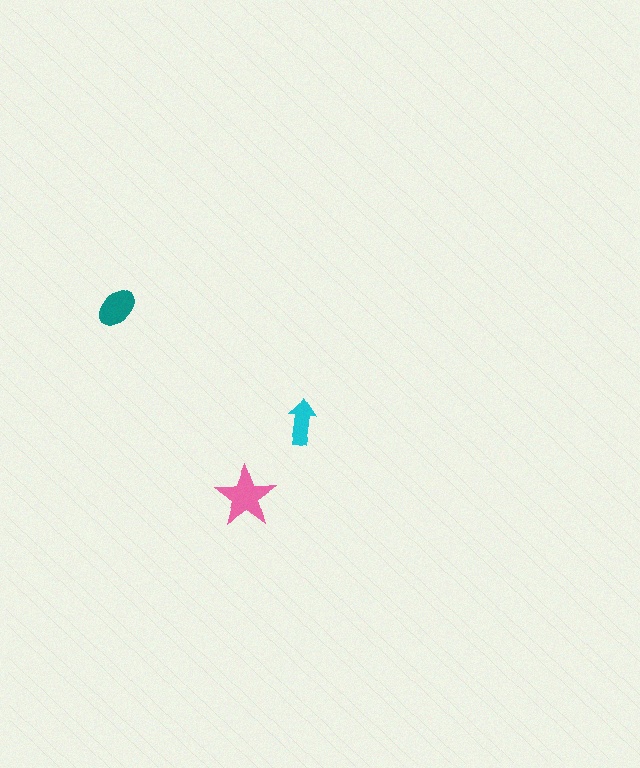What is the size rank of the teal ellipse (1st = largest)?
2nd.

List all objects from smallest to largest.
The cyan arrow, the teal ellipse, the pink star.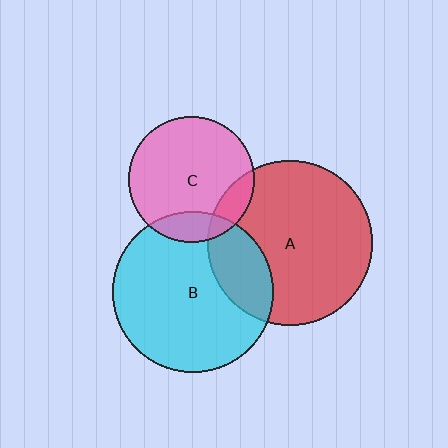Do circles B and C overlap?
Yes.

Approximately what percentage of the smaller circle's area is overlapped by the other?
Approximately 15%.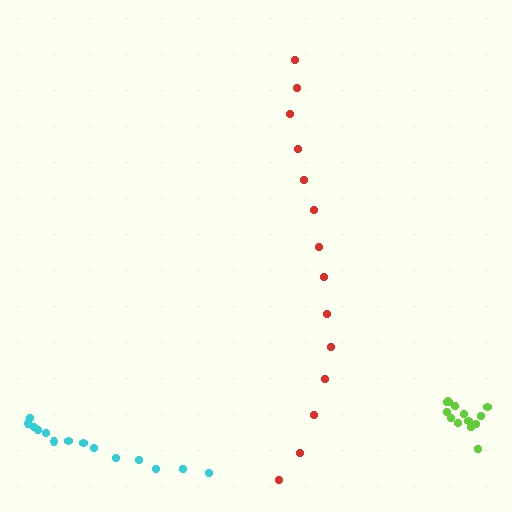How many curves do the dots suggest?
There are 3 distinct paths.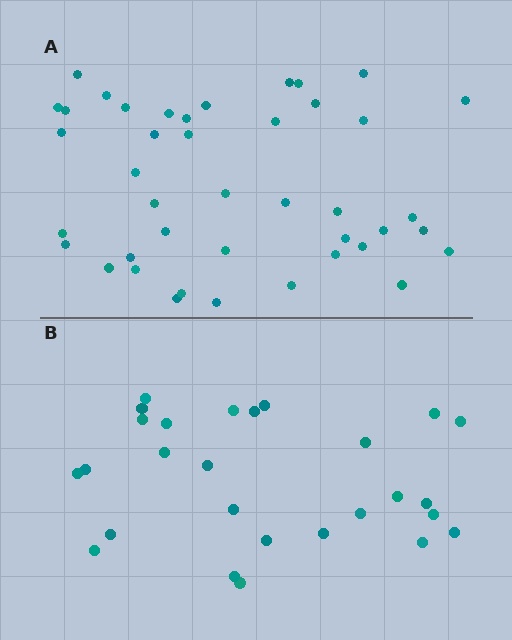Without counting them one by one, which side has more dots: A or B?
Region A (the top region) has more dots.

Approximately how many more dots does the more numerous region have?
Region A has approximately 15 more dots than region B.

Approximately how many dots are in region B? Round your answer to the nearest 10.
About 30 dots. (The exact count is 27, which rounds to 30.)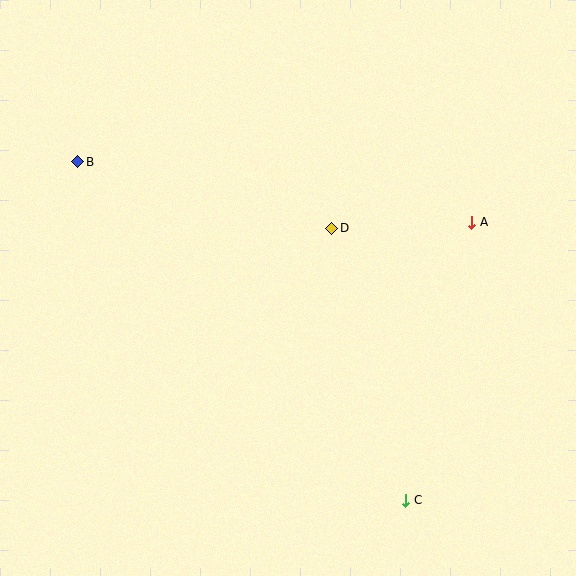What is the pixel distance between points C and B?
The distance between C and B is 471 pixels.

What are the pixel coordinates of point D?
Point D is at (332, 228).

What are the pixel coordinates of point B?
Point B is at (78, 162).